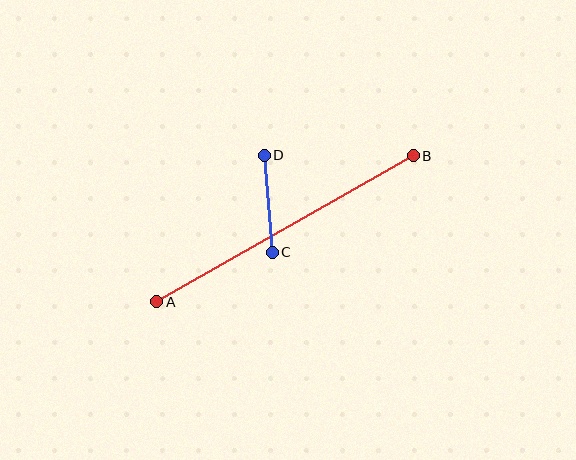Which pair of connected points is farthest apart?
Points A and B are farthest apart.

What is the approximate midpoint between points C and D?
The midpoint is at approximately (268, 204) pixels.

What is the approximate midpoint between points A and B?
The midpoint is at approximately (285, 229) pixels.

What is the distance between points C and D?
The distance is approximately 97 pixels.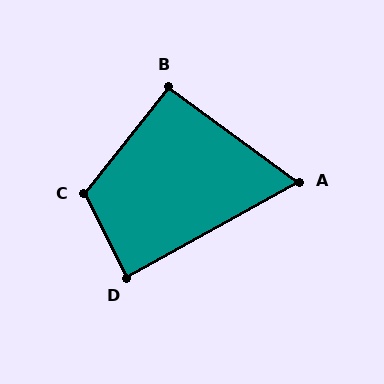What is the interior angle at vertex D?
Approximately 88 degrees (approximately right).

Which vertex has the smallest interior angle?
A, at approximately 65 degrees.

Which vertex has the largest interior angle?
C, at approximately 115 degrees.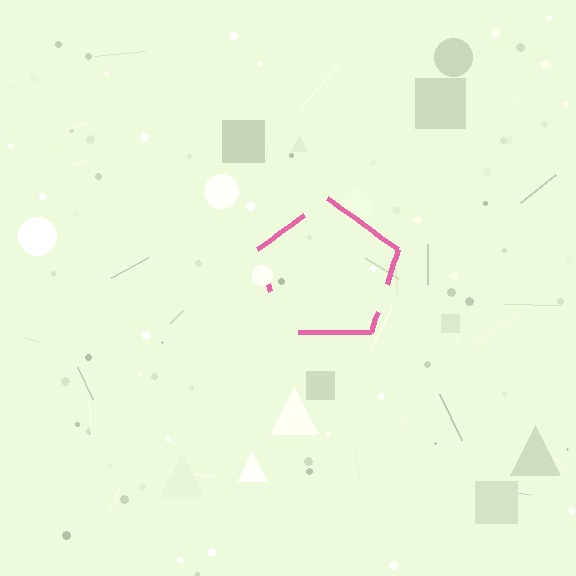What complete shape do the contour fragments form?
The contour fragments form a pentagon.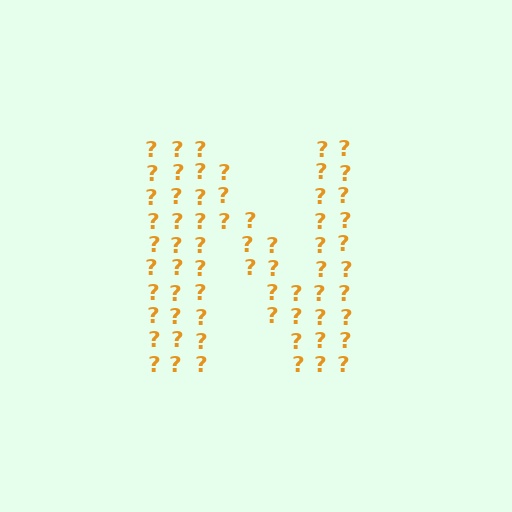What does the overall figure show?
The overall figure shows the letter N.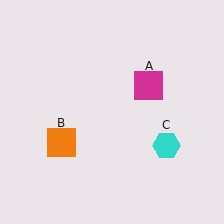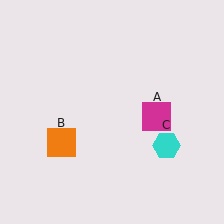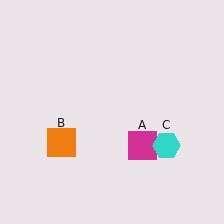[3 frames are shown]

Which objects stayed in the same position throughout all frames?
Orange square (object B) and cyan hexagon (object C) remained stationary.